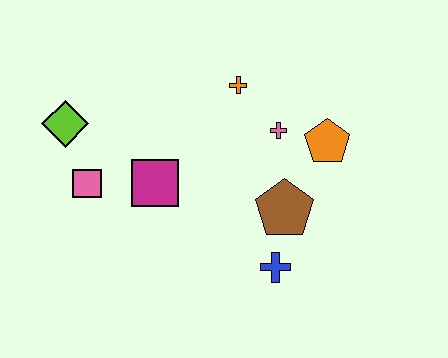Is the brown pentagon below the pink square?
Yes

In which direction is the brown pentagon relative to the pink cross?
The brown pentagon is below the pink cross.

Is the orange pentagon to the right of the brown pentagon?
Yes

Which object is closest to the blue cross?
The brown pentagon is closest to the blue cross.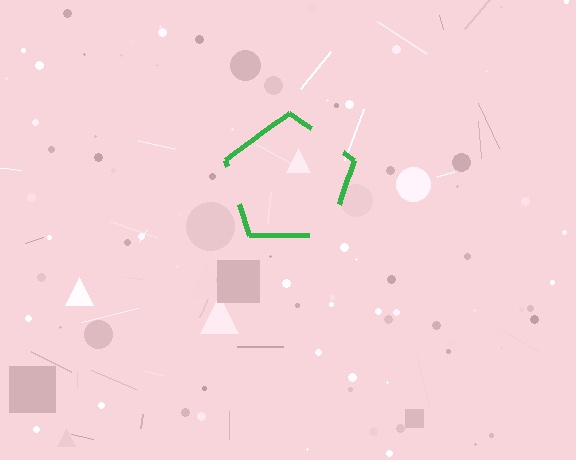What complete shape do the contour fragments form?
The contour fragments form a pentagon.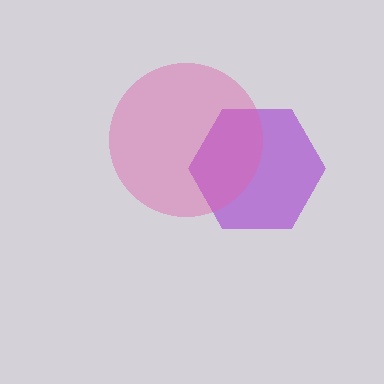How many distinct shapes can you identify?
There are 2 distinct shapes: a purple hexagon, a pink circle.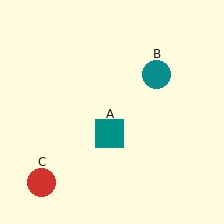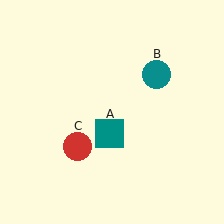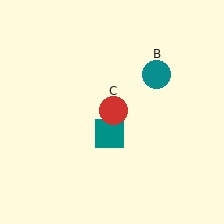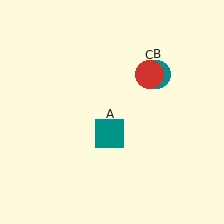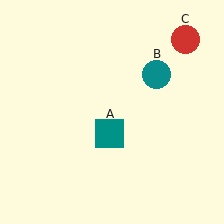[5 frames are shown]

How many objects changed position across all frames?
1 object changed position: red circle (object C).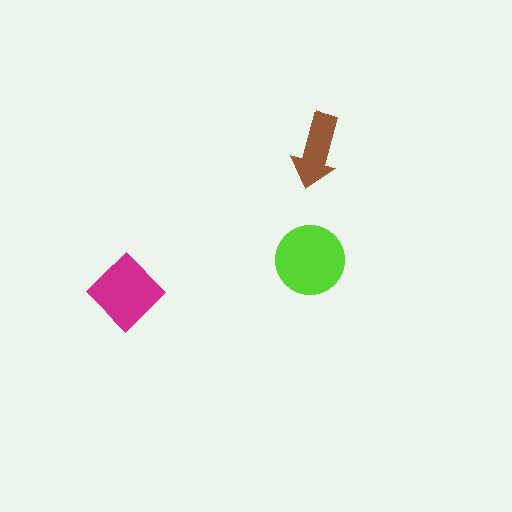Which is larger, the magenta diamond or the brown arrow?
The magenta diamond.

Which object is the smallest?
The brown arrow.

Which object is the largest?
The lime circle.